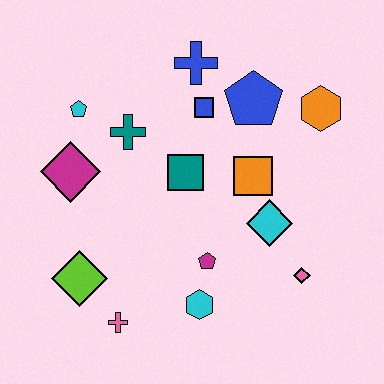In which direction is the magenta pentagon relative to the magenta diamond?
The magenta pentagon is to the right of the magenta diamond.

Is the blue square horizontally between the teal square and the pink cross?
No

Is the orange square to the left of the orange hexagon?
Yes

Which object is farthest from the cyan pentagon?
The pink diamond is farthest from the cyan pentagon.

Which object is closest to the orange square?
The cyan diamond is closest to the orange square.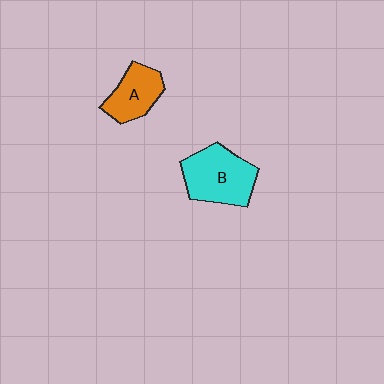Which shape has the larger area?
Shape B (cyan).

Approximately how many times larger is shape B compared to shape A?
Approximately 1.5 times.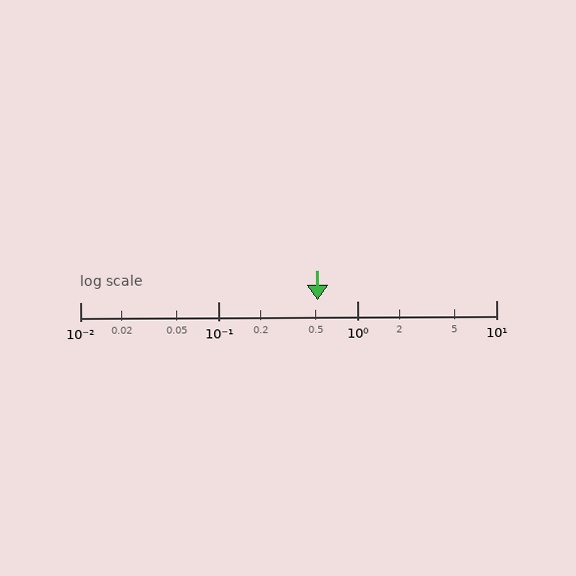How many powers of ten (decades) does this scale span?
The scale spans 3 decades, from 0.01 to 10.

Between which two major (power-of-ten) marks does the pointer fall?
The pointer is between 0.1 and 1.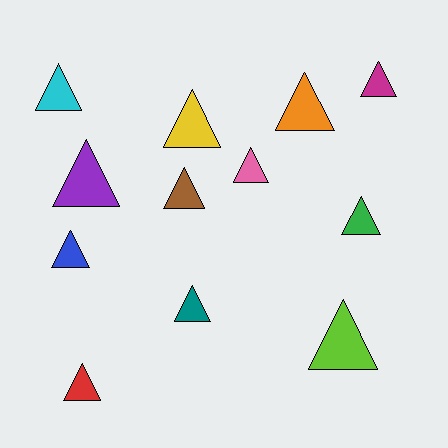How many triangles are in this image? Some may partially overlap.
There are 12 triangles.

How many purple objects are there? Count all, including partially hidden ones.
There is 1 purple object.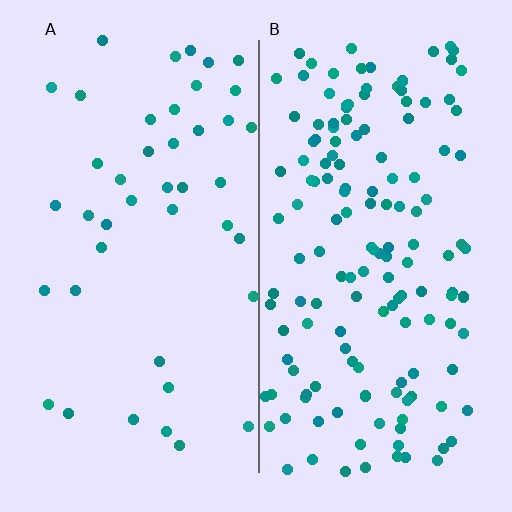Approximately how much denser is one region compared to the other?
Approximately 3.5× — region B over region A.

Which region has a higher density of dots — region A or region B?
B (the right).